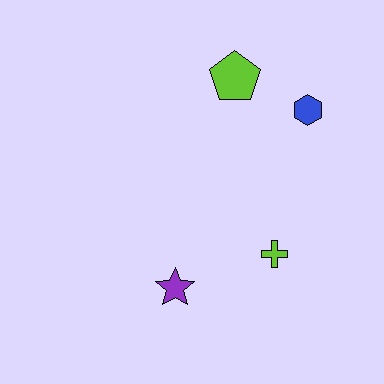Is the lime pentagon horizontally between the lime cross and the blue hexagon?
No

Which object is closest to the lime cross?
The purple star is closest to the lime cross.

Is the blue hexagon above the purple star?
Yes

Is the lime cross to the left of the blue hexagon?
Yes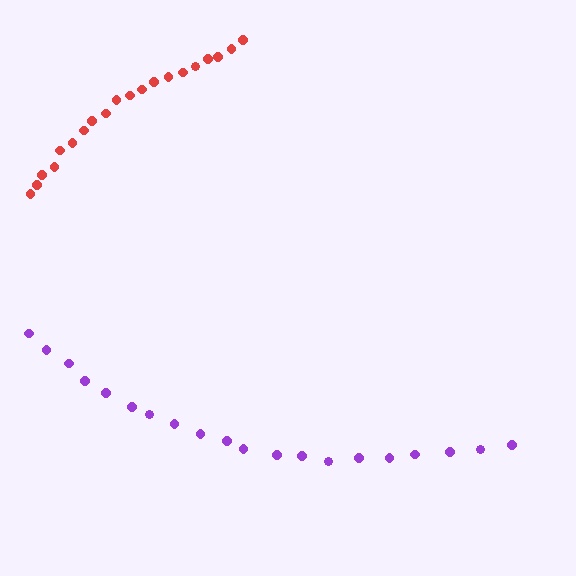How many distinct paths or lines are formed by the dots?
There are 2 distinct paths.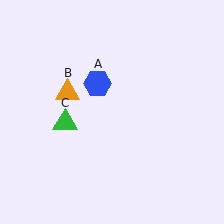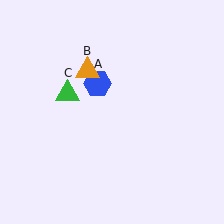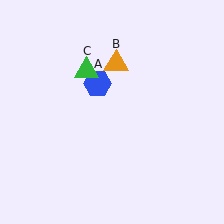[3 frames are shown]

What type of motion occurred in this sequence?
The orange triangle (object B), green triangle (object C) rotated clockwise around the center of the scene.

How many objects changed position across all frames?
2 objects changed position: orange triangle (object B), green triangle (object C).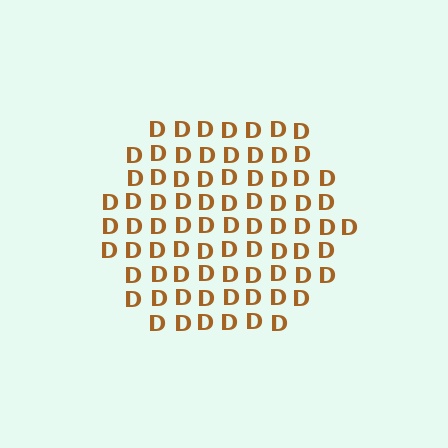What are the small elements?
The small elements are letter D's.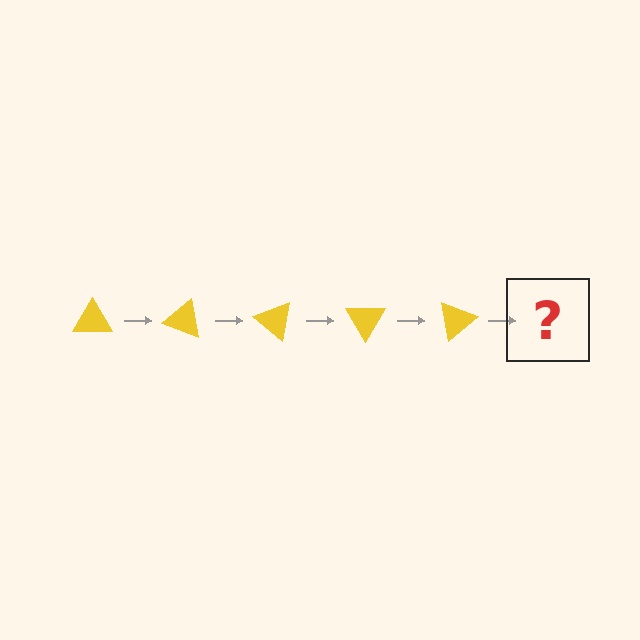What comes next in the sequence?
The next element should be a yellow triangle rotated 100 degrees.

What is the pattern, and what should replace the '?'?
The pattern is that the triangle rotates 20 degrees each step. The '?' should be a yellow triangle rotated 100 degrees.